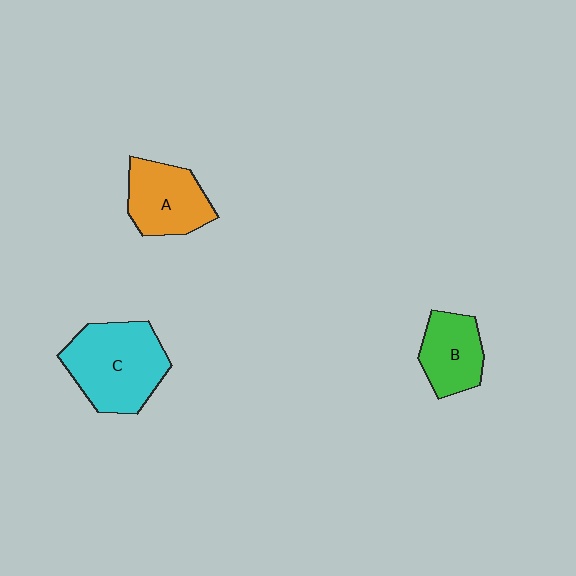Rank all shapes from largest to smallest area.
From largest to smallest: C (cyan), A (orange), B (green).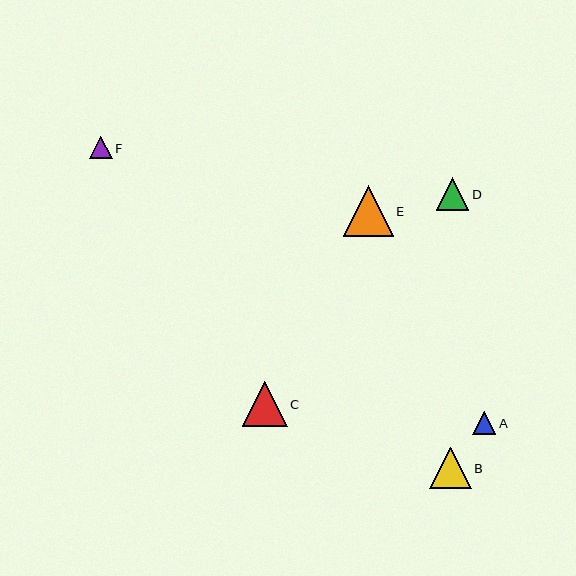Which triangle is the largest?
Triangle E is the largest with a size of approximately 50 pixels.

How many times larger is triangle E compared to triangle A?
Triangle E is approximately 2.1 times the size of triangle A.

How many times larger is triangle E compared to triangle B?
Triangle E is approximately 1.2 times the size of triangle B.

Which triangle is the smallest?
Triangle F is the smallest with a size of approximately 22 pixels.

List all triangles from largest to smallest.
From largest to smallest: E, C, B, D, A, F.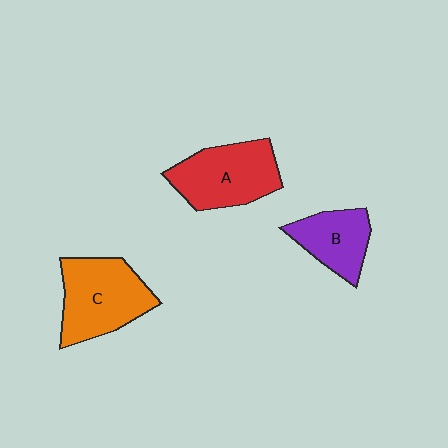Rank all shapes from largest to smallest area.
From largest to smallest: C (orange), A (red), B (purple).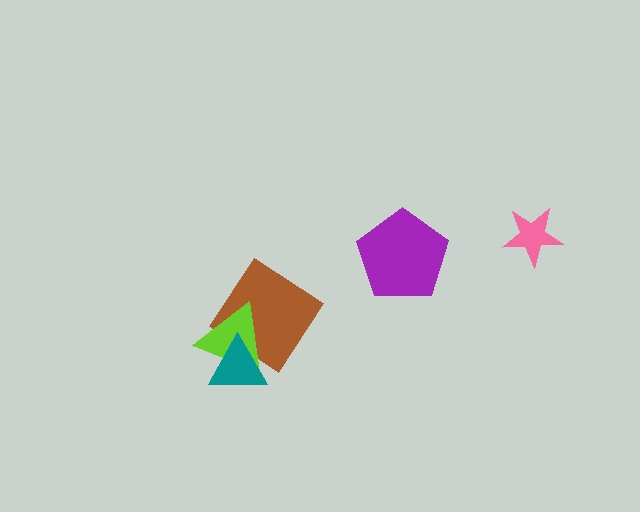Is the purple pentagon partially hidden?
No, no other shape covers it.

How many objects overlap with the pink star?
0 objects overlap with the pink star.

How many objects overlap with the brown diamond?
2 objects overlap with the brown diamond.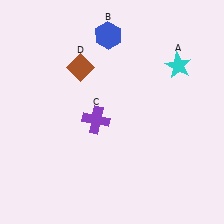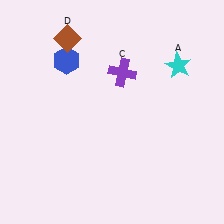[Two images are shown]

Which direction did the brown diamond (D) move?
The brown diamond (D) moved up.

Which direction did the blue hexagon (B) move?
The blue hexagon (B) moved left.